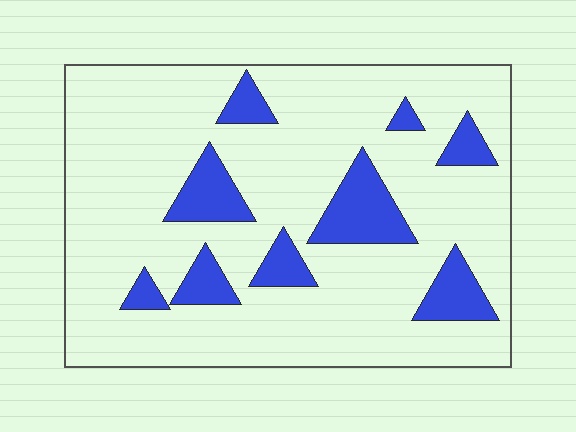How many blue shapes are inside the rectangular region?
9.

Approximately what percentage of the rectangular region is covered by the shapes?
Approximately 15%.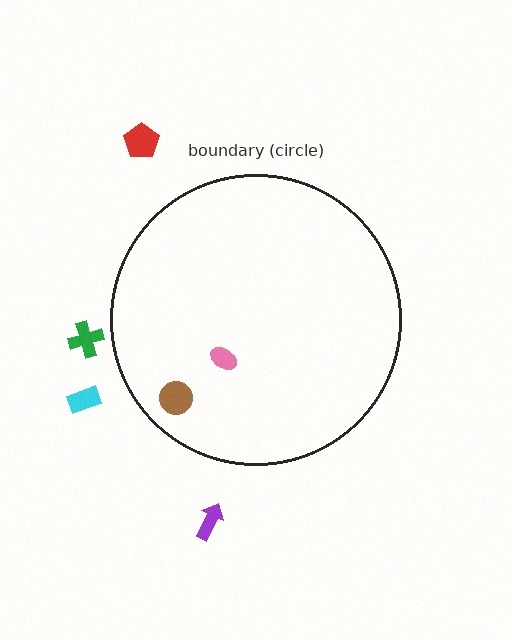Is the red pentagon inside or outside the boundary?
Outside.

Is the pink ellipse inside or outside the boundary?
Inside.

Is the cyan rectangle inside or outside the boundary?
Outside.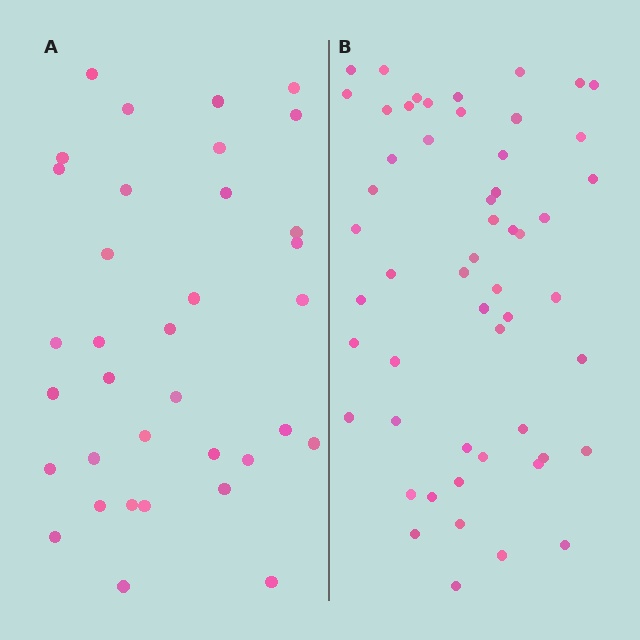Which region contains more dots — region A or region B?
Region B (the right region) has more dots.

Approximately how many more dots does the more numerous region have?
Region B has approximately 20 more dots than region A.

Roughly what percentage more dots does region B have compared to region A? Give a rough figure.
About 55% more.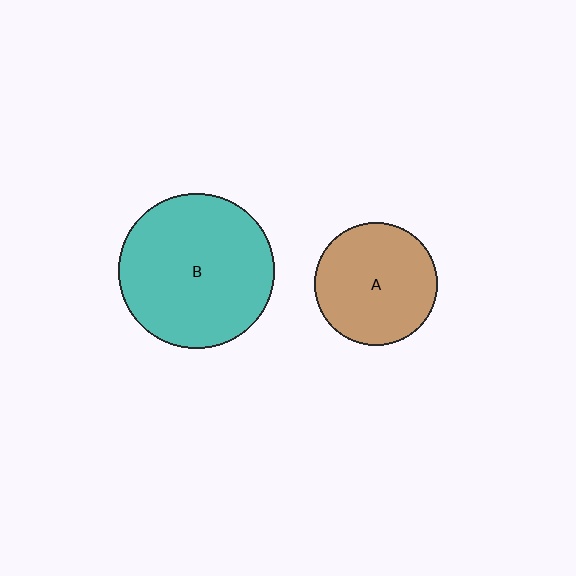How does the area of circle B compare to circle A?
Approximately 1.6 times.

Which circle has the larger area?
Circle B (teal).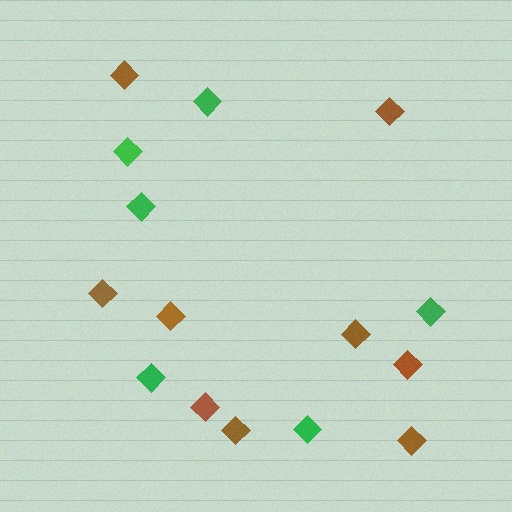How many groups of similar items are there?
There are 2 groups: one group of green diamonds (6) and one group of brown diamonds (9).